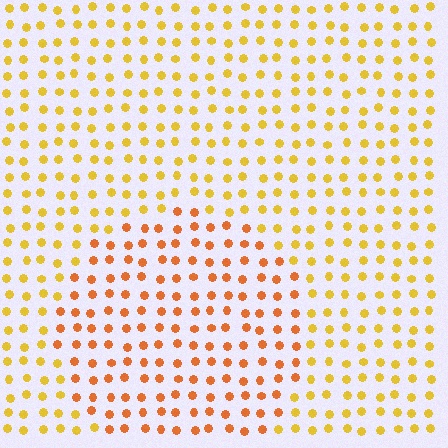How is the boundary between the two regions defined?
The boundary is defined purely by a slight shift in hue (about 28 degrees). Spacing, size, and orientation are identical on both sides.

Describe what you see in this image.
The image is filled with small yellow elements in a uniform arrangement. A circle-shaped region is visible where the elements are tinted to a slightly different hue, forming a subtle color boundary.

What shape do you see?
I see a circle.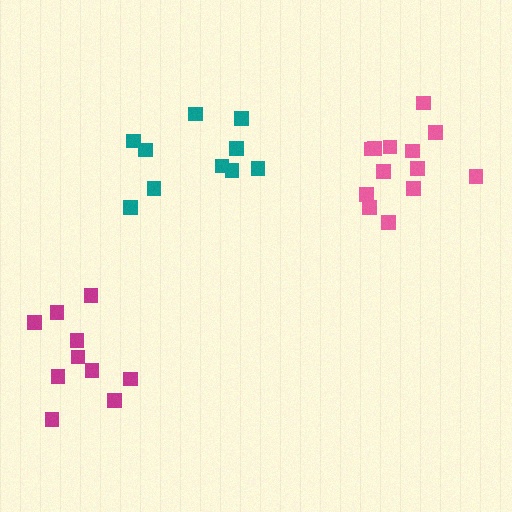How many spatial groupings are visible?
There are 3 spatial groupings.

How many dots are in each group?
Group 1: 13 dots, Group 2: 10 dots, Group 3: 10 dots (33 total).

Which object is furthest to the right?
The pink cluster is rightmost.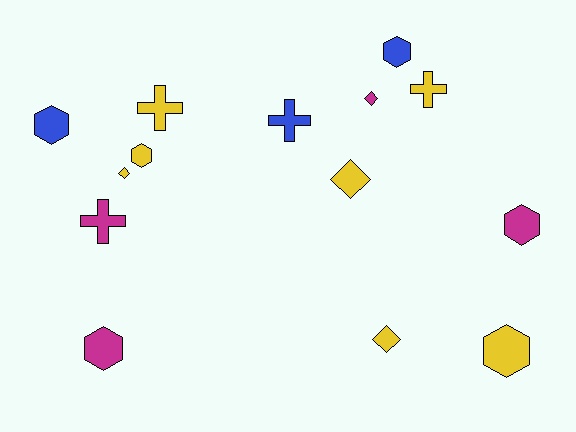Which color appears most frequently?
Yellow, with 7 objects.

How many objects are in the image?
There are 14 objects.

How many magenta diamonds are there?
There is 1 magenta diamond.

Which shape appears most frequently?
Hexagon, with 6 objects.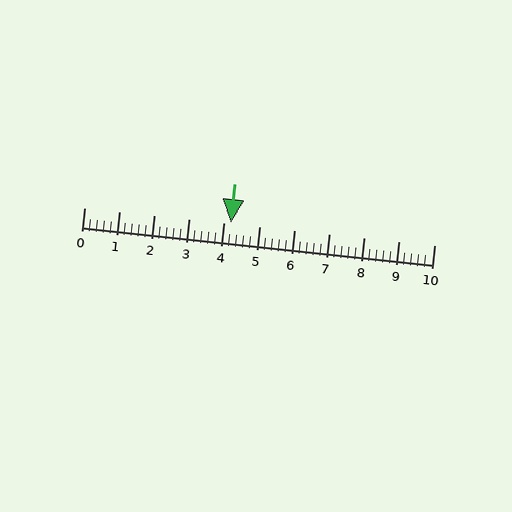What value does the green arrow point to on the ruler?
The green arrow points to approximately 4.2.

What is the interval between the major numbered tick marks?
The major tick marks are spaced 1 units apart.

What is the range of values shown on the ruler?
The ruler shows values from 0 to 10.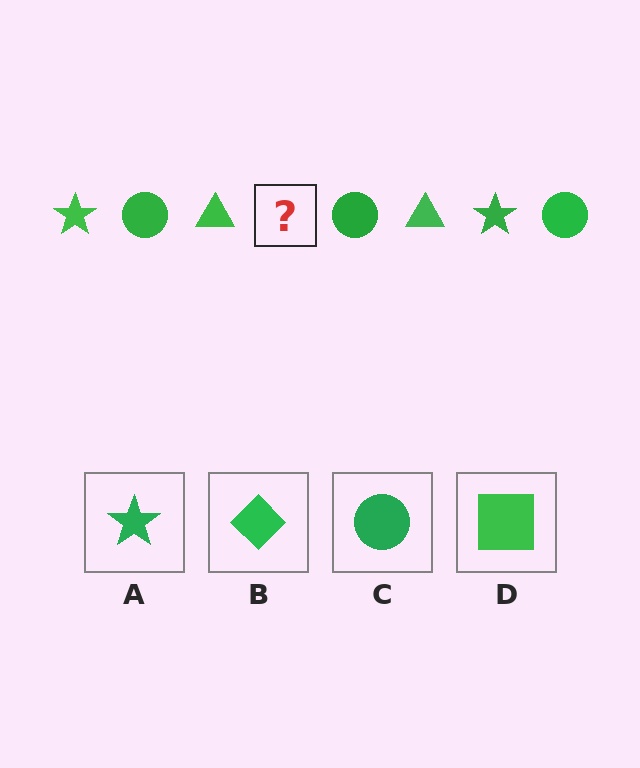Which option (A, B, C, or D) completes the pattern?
A.